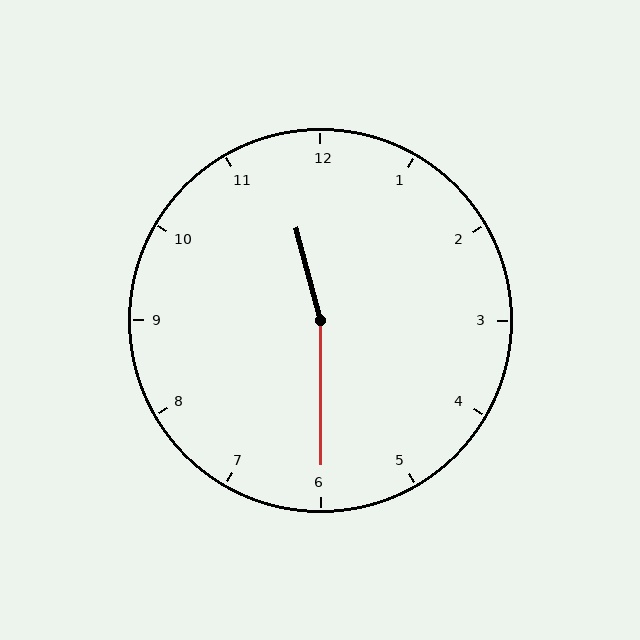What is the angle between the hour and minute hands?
Approximately 165 degrees.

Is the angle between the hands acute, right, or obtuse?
It is obtuse.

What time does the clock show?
11:30.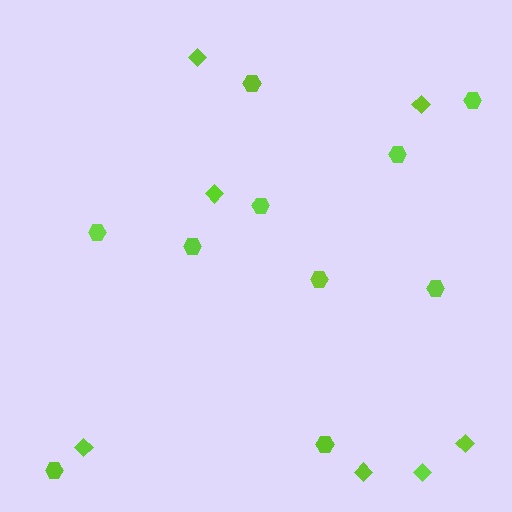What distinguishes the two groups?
There are 2 groups: one group of hexagons (10) and one group of diamonds (7).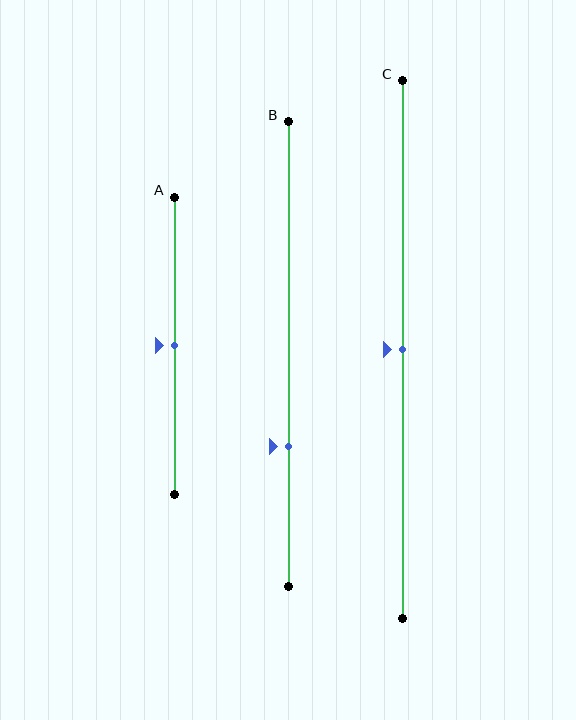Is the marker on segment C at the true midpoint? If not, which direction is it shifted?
Yes, the marker on segment C is at the true midpoint.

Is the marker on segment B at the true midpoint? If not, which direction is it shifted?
No, the marker on segment B is shifted downward by about 20% of the segment length.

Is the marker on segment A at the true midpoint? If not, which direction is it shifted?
Yes, the marker on segment A is at the true midpoint.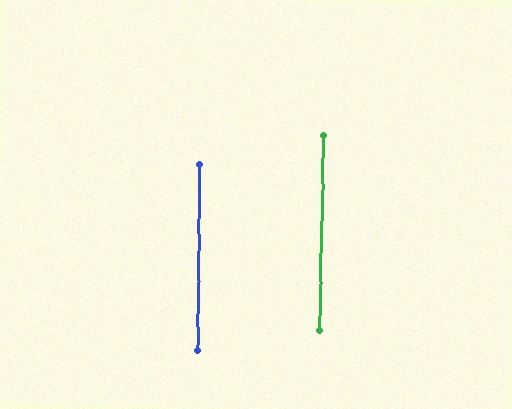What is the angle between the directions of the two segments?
Approximately 1 degree.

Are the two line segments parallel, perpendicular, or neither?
Parallel — their directions differ by only 0.6°.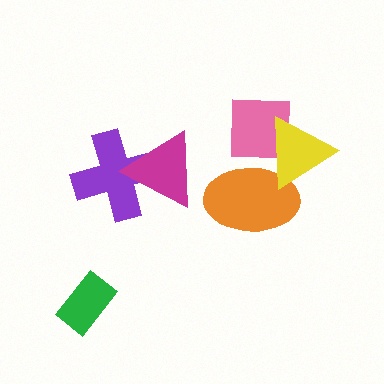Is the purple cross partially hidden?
Yes, it is partially covered by another shape.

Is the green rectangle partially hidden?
No, no other shape covers it.